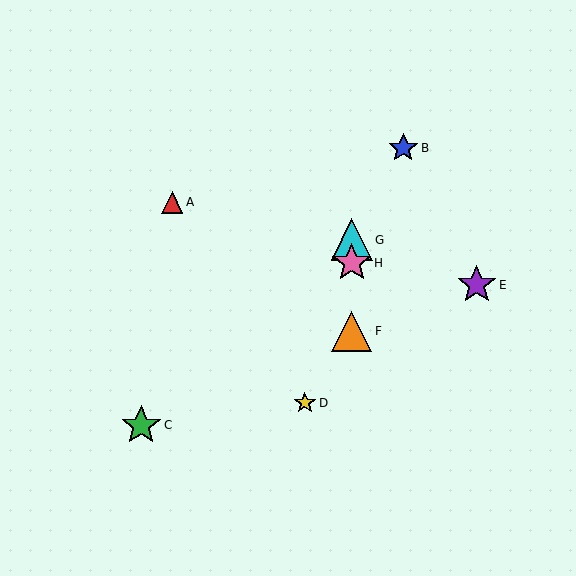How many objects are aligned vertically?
3 objects (F, G, H) are aligned vertically.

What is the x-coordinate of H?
Object H is at x≈352.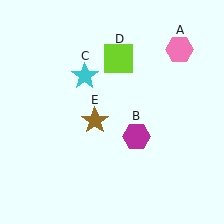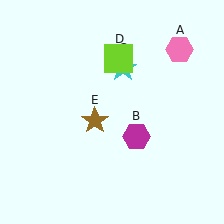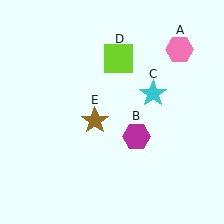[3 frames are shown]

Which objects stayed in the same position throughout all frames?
Pink hexagon (object A) and magenta hexagon (object B) and lime square (object D) and brown star (object E) remained stationary.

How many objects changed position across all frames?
1 object changed position: cyan star (object C).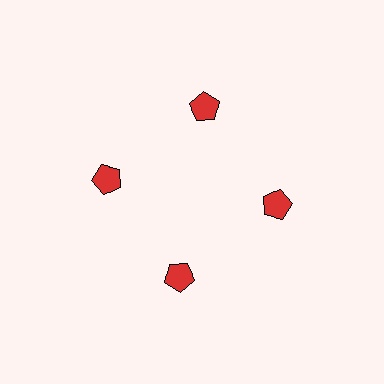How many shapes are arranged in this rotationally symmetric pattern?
There are 4 shapes, arranged in 4 groups of 1.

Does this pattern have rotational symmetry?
Yes, this pattern has 4-fold rotational symmetry. It looks the same after rotating 90 degrees around the center.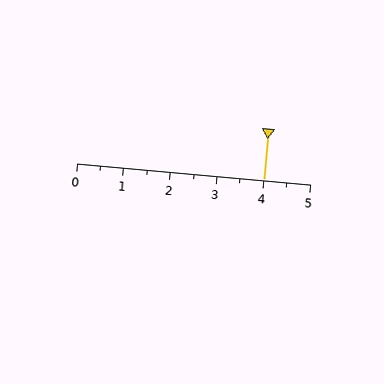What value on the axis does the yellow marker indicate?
The marker indicates approximately 4.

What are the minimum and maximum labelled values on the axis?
The axis runs from 0 to 5.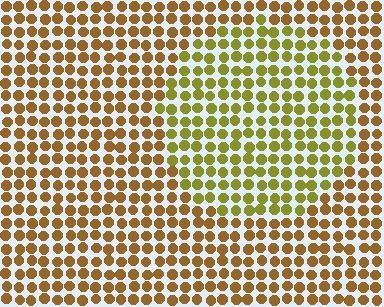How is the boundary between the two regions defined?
The boundary is defined purely by a slight shift in hue (about 33 degrees). Spacing, size, and orientation are identical on both sides.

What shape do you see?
I see a circle.